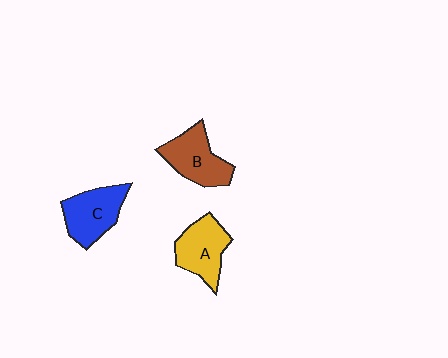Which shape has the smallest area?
Shape A (yellow).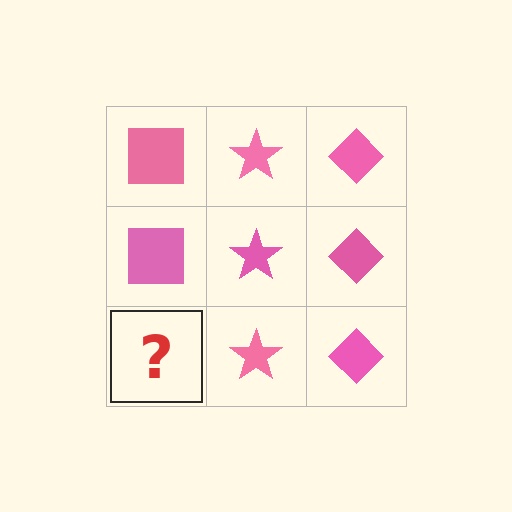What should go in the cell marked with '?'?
The missing cell should contain a pink square.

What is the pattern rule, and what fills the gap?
The rule is that each column has a consistent shape. The gap should be filled with a pink square.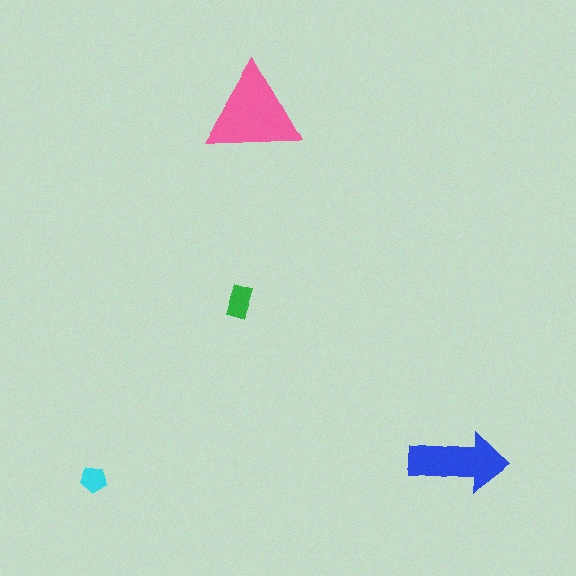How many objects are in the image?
There are 4 objects in the image.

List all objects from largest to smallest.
The pink triangle, the blue arrow, the green rectangle, the cyan pentagon.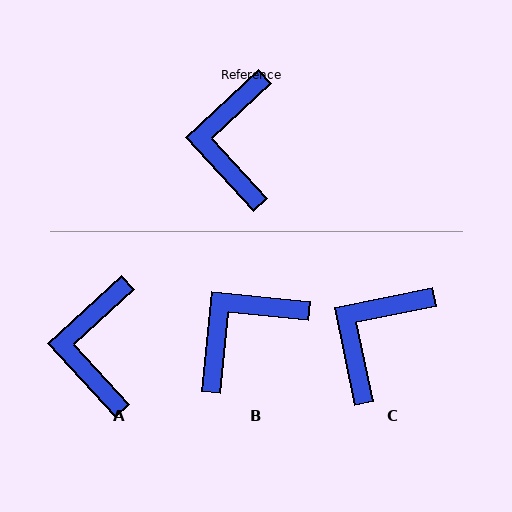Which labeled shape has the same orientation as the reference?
A.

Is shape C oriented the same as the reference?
No, it is off by about 31 degrees.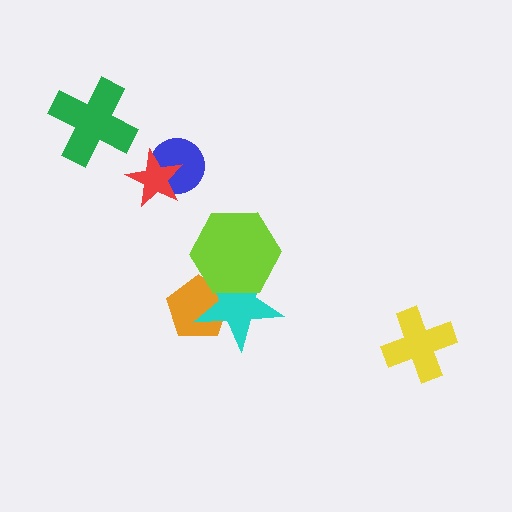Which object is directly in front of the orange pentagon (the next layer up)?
The cyan star is directly in front of the orange pentagon.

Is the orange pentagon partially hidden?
Yes, it is partially covered by another shape.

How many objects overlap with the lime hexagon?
2 objects overlap with the lime hexagon.